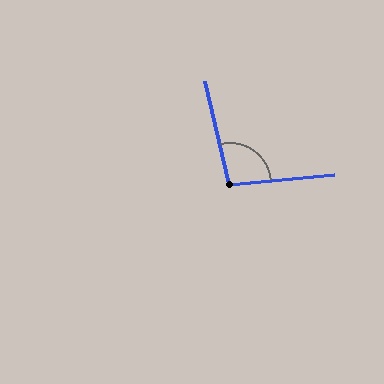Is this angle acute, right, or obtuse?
It is obtuse.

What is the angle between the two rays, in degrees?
Approximately 98 degrees.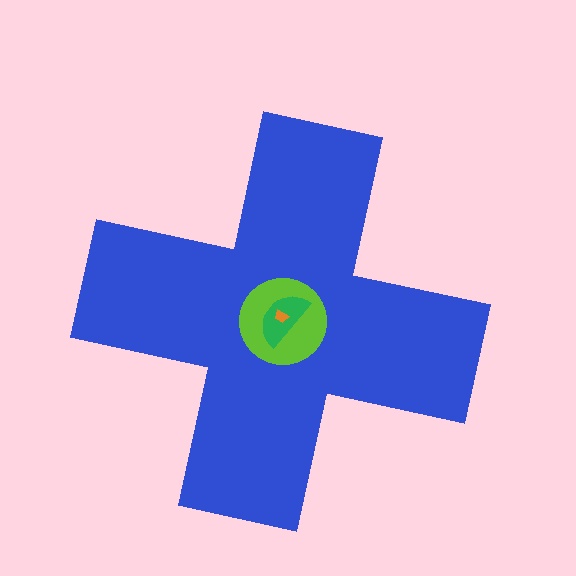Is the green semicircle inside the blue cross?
Yes.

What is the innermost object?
The orange trapezoid.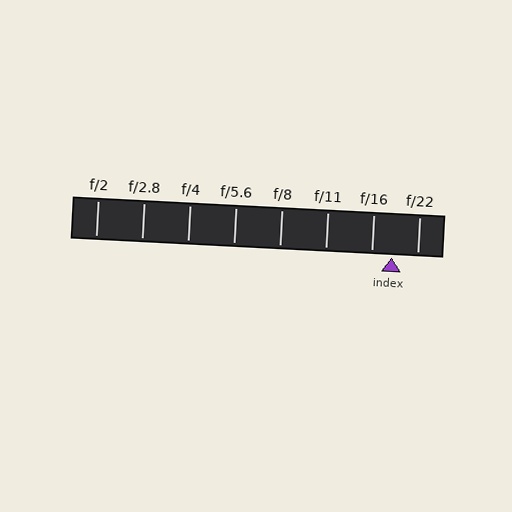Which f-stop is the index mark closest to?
The index mark is closest to f/16.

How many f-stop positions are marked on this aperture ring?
There are 8 f-stop positions marked.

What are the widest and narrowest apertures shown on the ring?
The widest aperture shown is f/2 and the narrowest is f/22.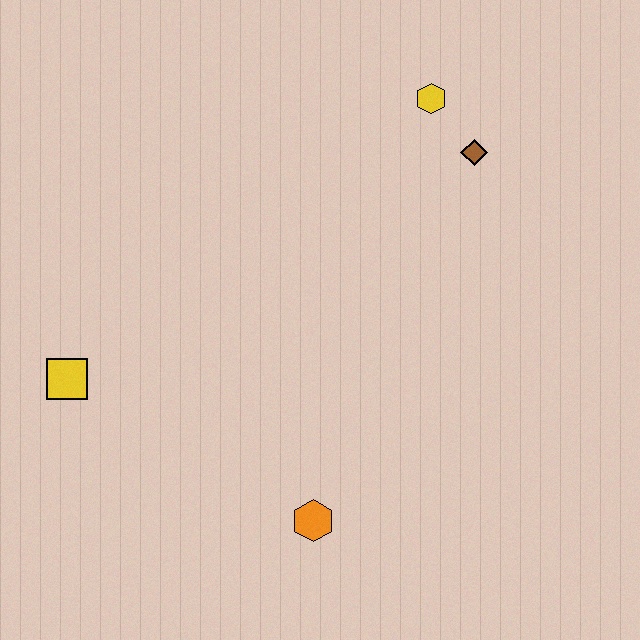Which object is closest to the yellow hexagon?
The brown diamond is closest to the yellow hexagon.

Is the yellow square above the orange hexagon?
Yes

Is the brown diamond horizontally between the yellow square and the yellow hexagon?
No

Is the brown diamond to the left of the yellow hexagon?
No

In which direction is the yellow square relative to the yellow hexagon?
The yellow square is to the left of the yellow hexagon.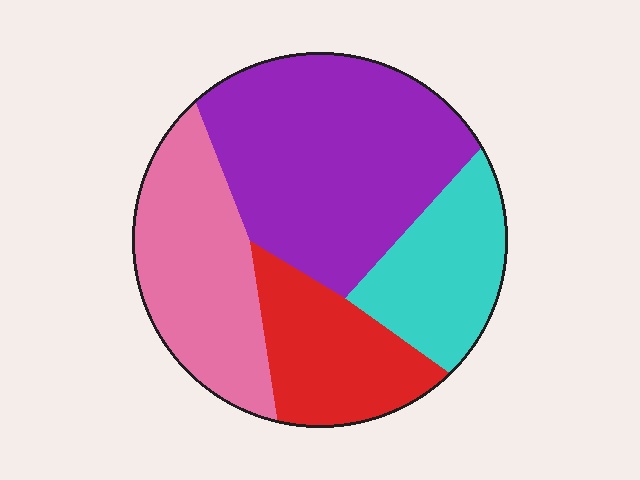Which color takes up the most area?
Purple, at roughly 40%.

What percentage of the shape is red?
Red takes up between a sixth and a third of the shape.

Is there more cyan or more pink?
Pink.